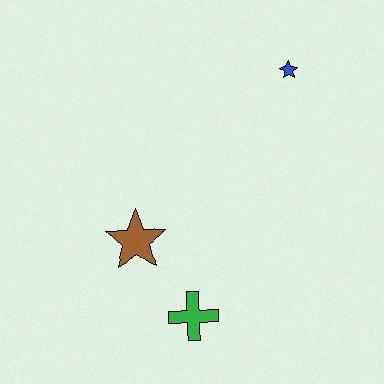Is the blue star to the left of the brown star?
No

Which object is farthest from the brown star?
The blue star is farthest from the brown star.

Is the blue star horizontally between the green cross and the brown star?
No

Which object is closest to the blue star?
The brown star is closest to the blue star.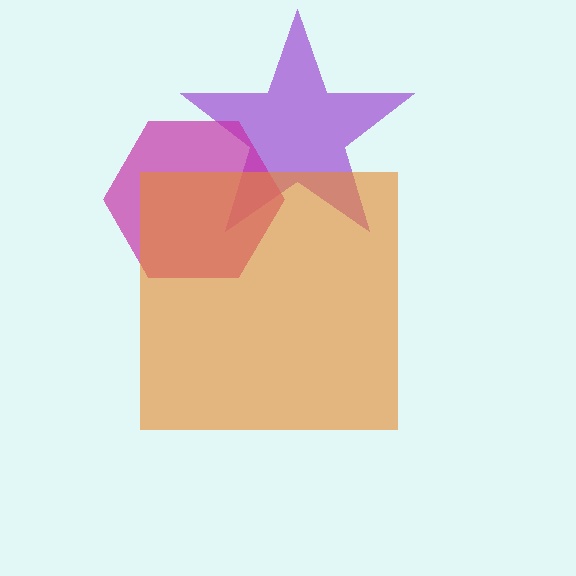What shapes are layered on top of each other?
The layered shapes are: a purple star, a magenta hexagon, an orange square.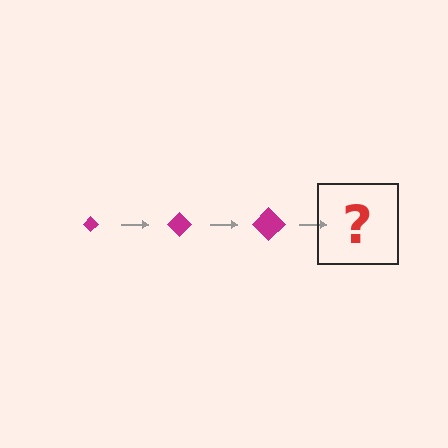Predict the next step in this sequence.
The next step is a magenta diamond, larger than the previous one.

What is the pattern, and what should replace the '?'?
The pattern is that the diamond gets progressively larger each step. The '?' should be a magenta diamond, larger than the previous one.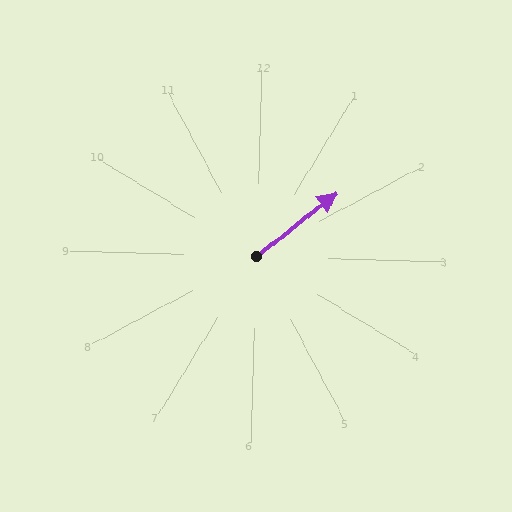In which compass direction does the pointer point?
Northeast.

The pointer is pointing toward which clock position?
Roughly 2 o'clock.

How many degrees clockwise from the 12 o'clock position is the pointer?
Approximately 50 degrees.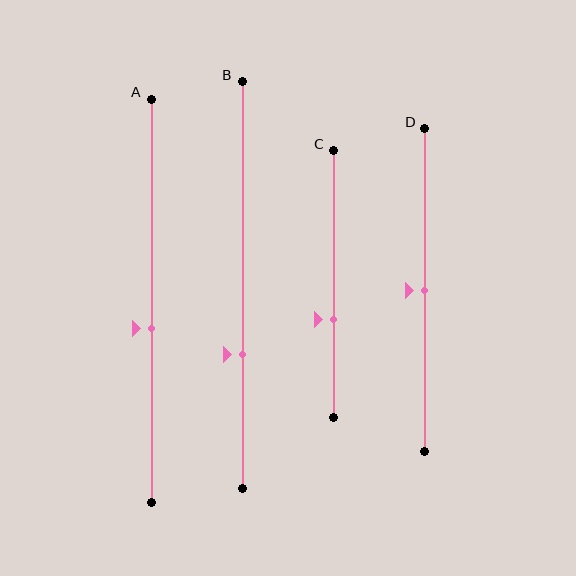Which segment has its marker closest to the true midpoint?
Segment D has its marker closest to the true midpoint.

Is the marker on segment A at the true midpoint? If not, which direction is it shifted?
No, the marker on segment A is shifted downward by about 7% of the segment length.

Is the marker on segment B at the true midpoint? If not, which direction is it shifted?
No, the marker on segment B is shifted downward by about 17% of the segment length.